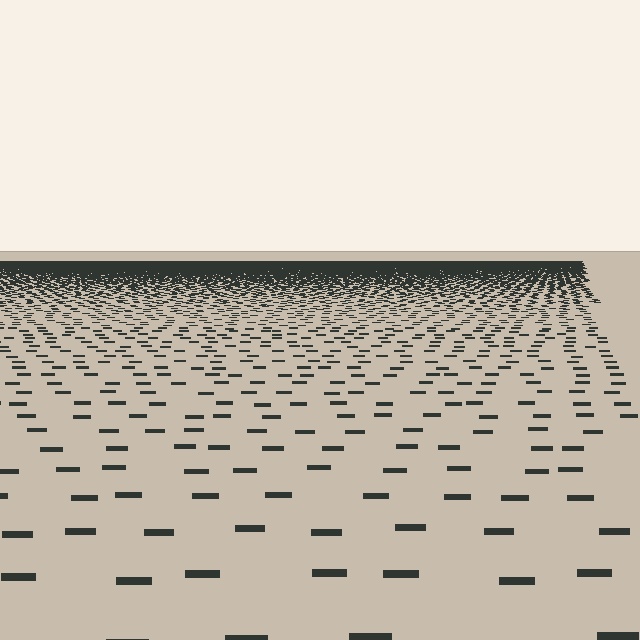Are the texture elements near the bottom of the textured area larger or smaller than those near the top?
Larger. Near the bottom, elements are closer to the viewer and appear at a bigger on-screen size.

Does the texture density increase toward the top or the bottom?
Density increases toward the top.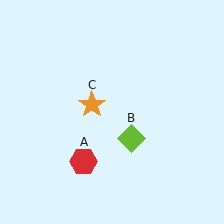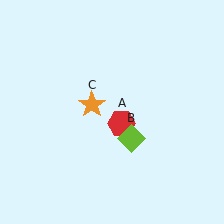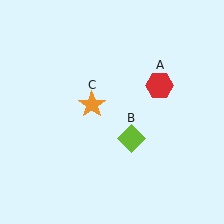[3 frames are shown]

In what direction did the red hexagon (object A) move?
The red hexagon (object A) moved up and to the right.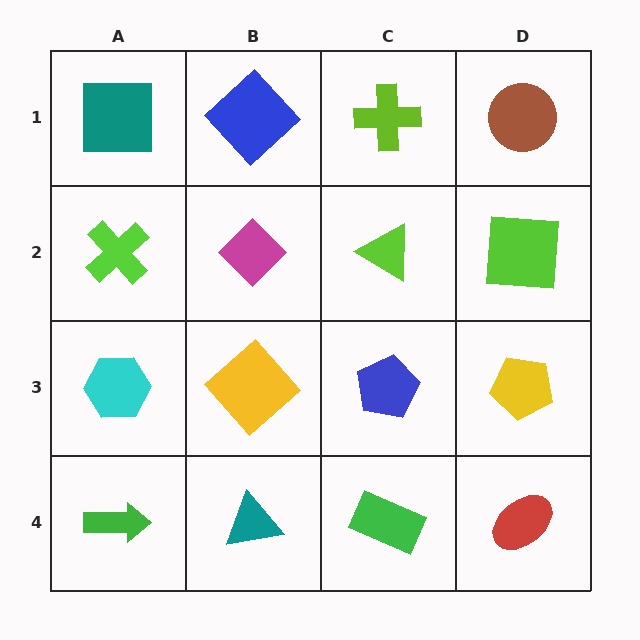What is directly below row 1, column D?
A lime square.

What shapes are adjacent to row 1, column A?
A lime cross (row 2, column A), a blue diamond (row 1, column B).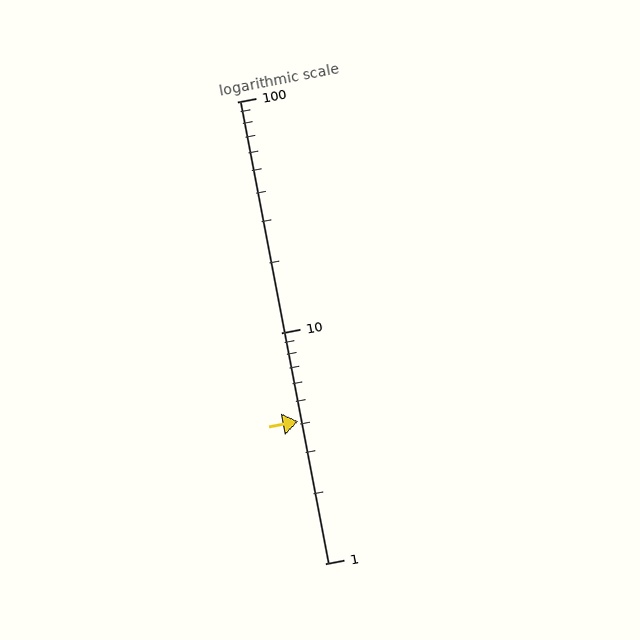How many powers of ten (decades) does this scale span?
The scale spans 2 decades, from 1 to 100.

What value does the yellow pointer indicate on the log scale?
The pointer indicates approximately 4.1.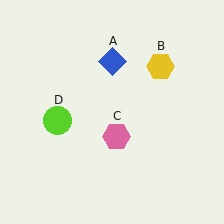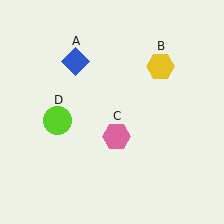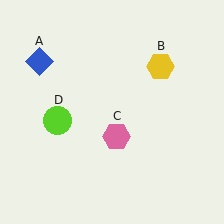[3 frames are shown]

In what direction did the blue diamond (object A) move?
The blue diamond (object A) moved left.